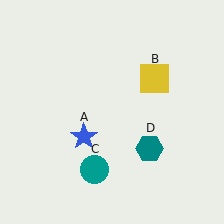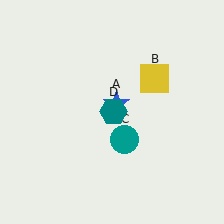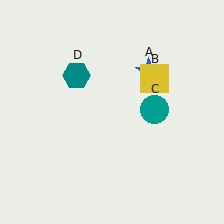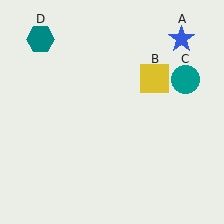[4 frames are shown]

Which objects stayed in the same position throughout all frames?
Yellow square (object B) remained stationary.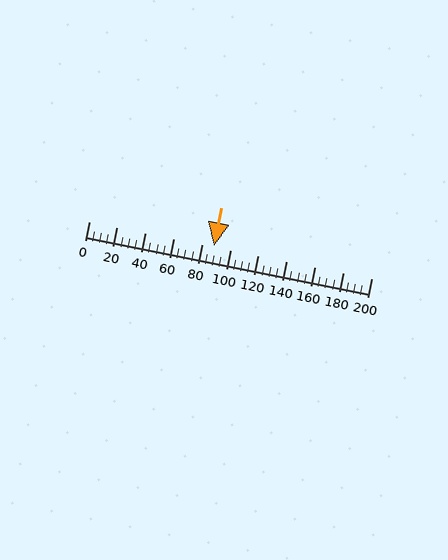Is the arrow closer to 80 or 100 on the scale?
The arrow is closer to 80.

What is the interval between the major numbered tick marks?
The major tick marks are spaced 20 units apart.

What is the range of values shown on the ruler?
The ruler shows values from 0 to 200.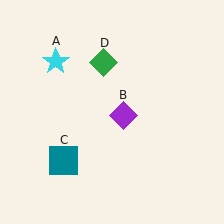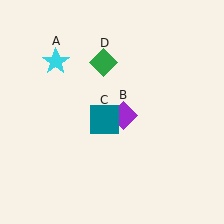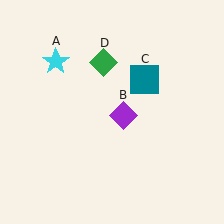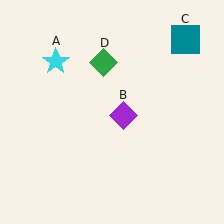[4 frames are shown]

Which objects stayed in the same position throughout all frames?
Cyan star (object A) and purple diamond (object B) and green diamond (object D) remained stationary.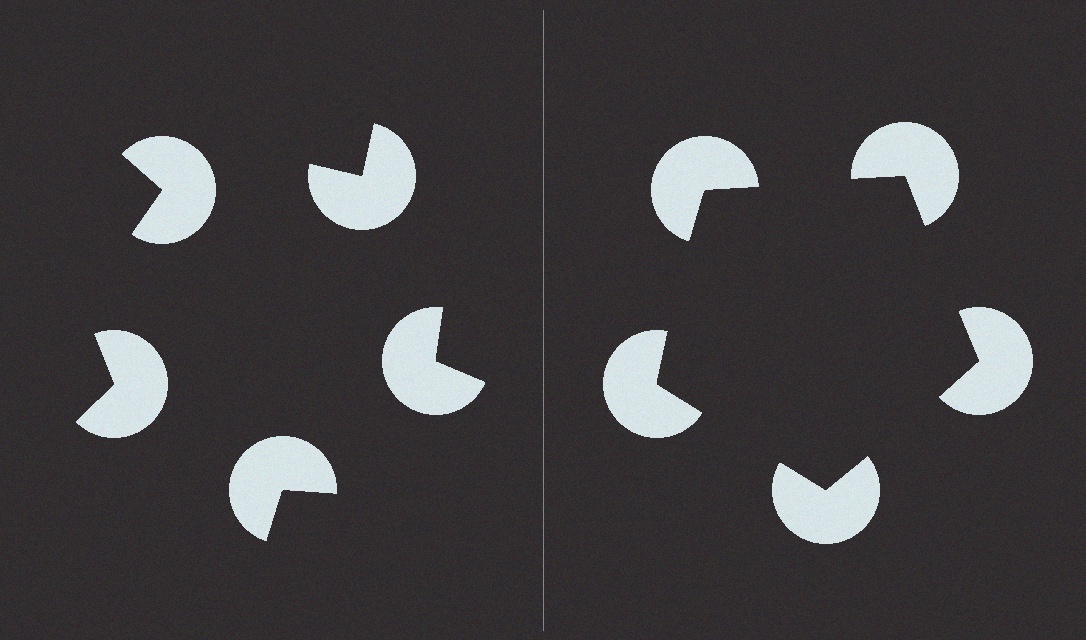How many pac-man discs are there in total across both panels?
10 — 5 on each side.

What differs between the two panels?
The pac-man discs are positioned identically on both sides; only the wedge orientations differ. On the right they align to a pentagon; on the left they are misaligned.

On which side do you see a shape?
An illusory pentagon appears on the right side. On the left side the wedge cuts are rotated, so no coherent shape forms.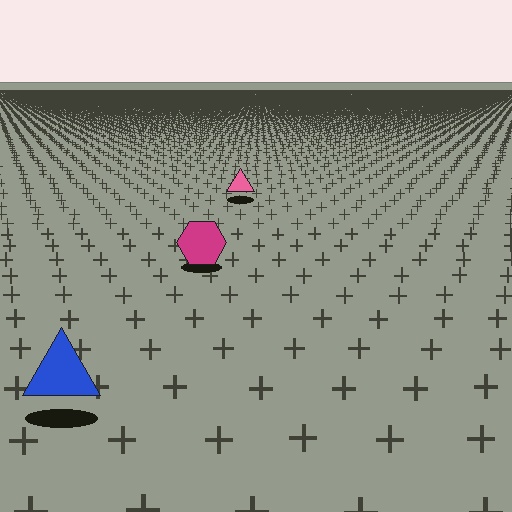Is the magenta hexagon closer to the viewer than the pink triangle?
Yes. The magenta hexagon is closer — you can tell from the texture gradient: the ground texture is coarser near it.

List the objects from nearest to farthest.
From nearest to farthest: the blue triangle, the magenta hexagon, the pink triangle.